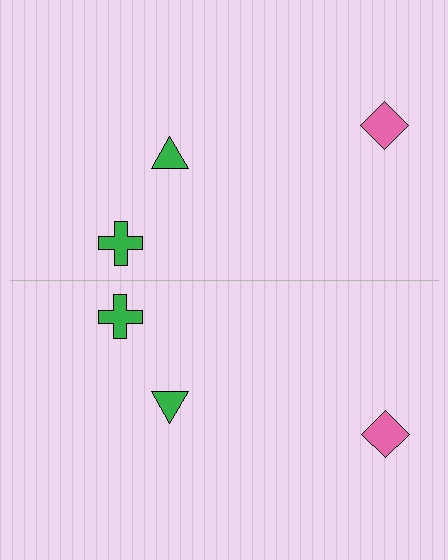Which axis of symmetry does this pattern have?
The pattern has a horizontal axis of symmetry running through the center of the image.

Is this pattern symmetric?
Yes, this pattern has bilateral (reflection) symmetry.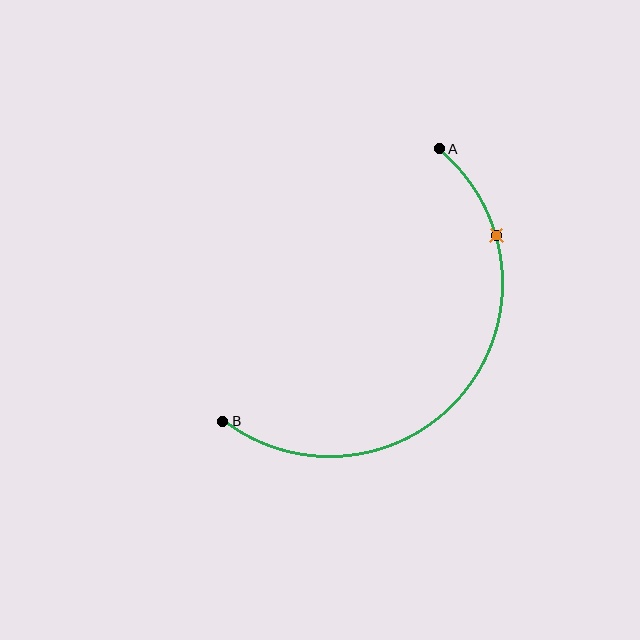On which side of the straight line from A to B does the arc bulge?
The arc bulges below and to the right of the straight line connecting A and B.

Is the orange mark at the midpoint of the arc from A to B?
No. The orange mark lies on the arc but is closer to endpoint A. The arc midpoint would be at the point on the curve equidistant along the arc from both A and B.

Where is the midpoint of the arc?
The arc midpoint is the point on the curve farthest from the straight line joining A and B. It sits below and to the right of that line.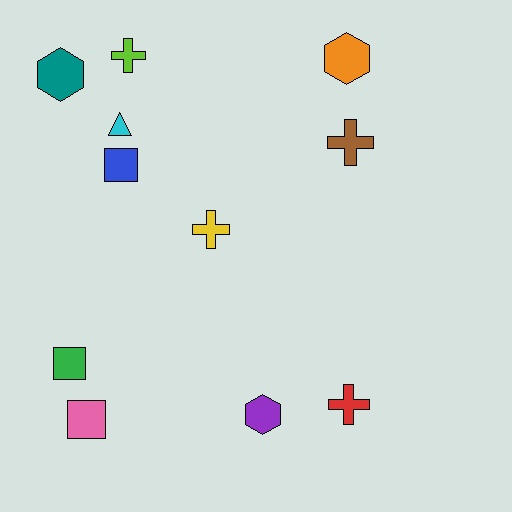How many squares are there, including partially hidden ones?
There are 3 squares.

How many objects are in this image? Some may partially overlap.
There are 11 objects.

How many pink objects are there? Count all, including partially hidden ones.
There is 1 pink object.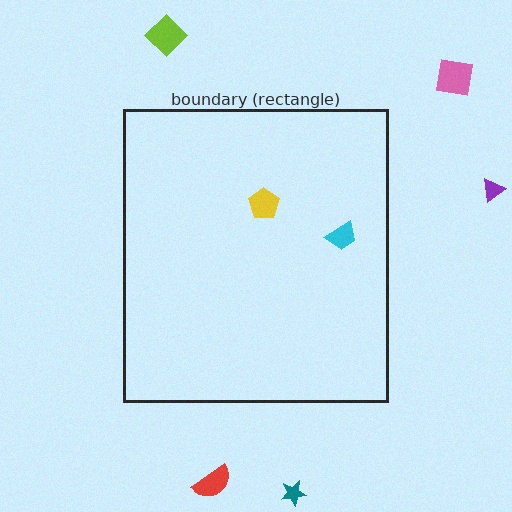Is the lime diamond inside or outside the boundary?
Outside.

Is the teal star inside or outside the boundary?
Outside.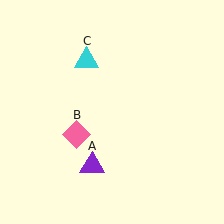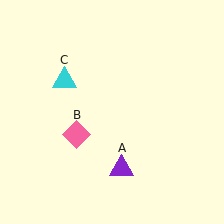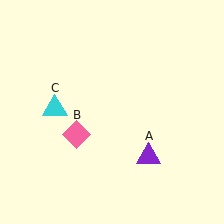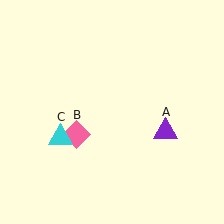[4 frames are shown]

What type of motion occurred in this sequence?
The purple triangle (object A), cyan triangle (object C) rotated counterclockwise around the center of the scene.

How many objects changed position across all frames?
2 objects changed position: purple triangle (object A), cyan triangle (object C).